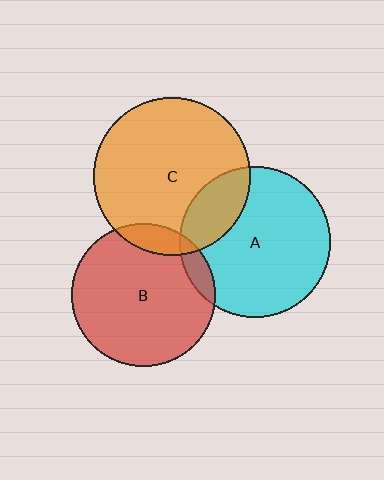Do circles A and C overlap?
Yes.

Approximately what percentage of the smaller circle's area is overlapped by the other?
Approximately 20%.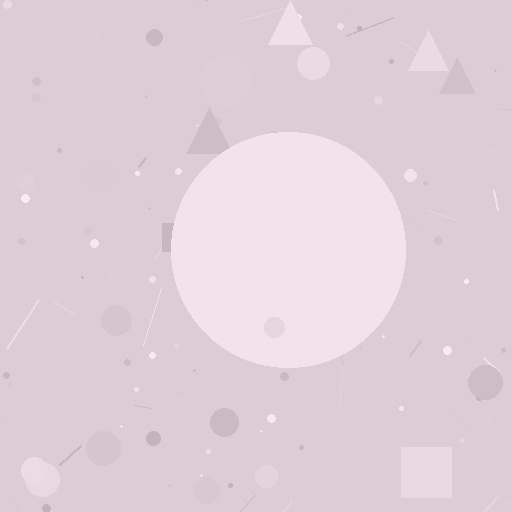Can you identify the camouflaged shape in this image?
The camouflaged shape is a circle.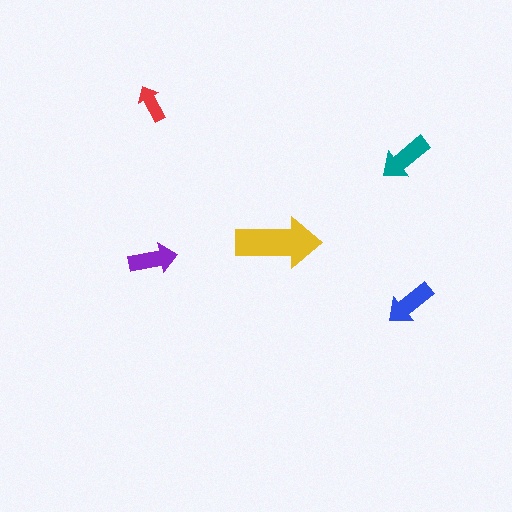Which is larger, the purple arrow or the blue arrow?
The blue one.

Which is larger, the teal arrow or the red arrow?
The teal one.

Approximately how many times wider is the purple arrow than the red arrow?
About 1.5 times wider.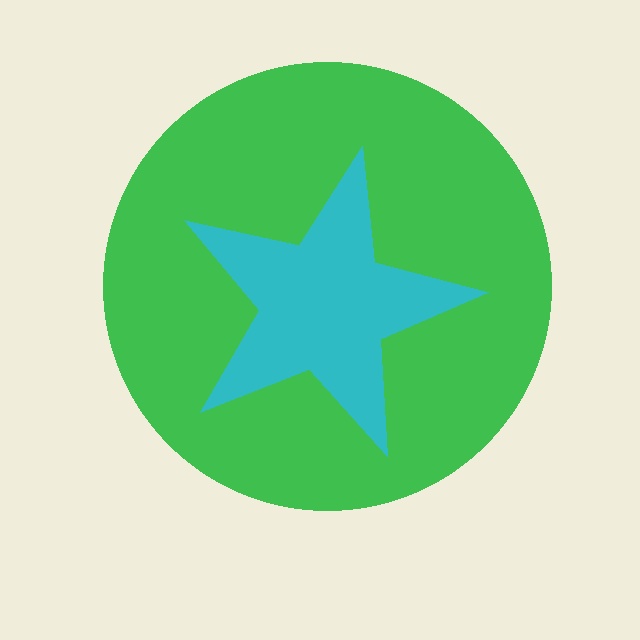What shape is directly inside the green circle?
The cyan star.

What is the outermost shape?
The green circle.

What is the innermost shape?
The cyan star.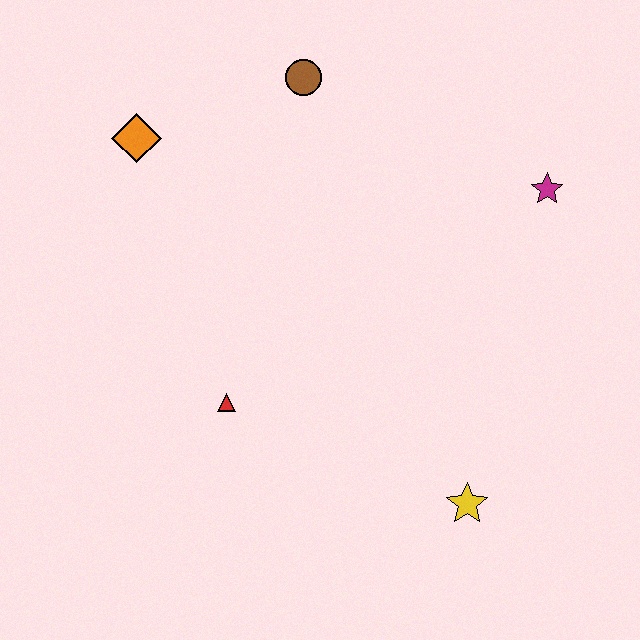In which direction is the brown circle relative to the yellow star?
The brown circle is above the yellow star.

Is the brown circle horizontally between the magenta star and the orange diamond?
Yes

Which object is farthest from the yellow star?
The orange diamond is farthest from the yellow star.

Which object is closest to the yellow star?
The red triangle is closest to the yellow star.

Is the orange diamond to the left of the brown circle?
Yes